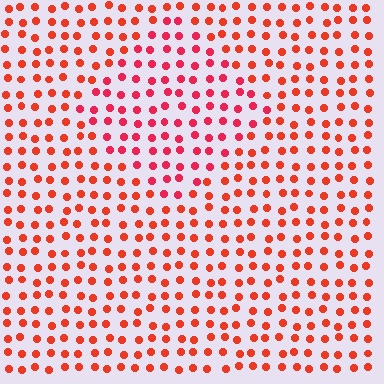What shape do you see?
I see a diamond.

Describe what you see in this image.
The image is filled with small red elements in a uniform arrangement. A diamond-shaped region is visible where the elements are tinted to a slightly different hue, forming a subtle color boundary.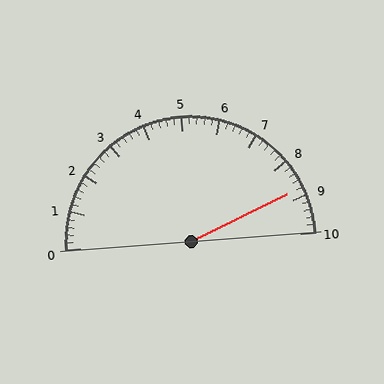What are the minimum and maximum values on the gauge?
The gauge ranges from 0 to 10.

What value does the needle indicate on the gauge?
The needle indicates approximately 8.8.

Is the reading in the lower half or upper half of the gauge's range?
The reading is in the upper half of the range (0 to 10).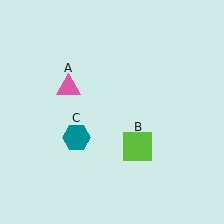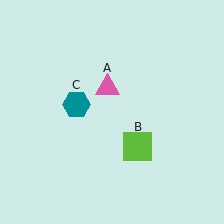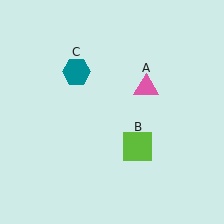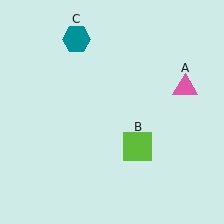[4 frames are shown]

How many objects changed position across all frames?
2 objects changed position: pink triangle (object A), teal hexagon (object C).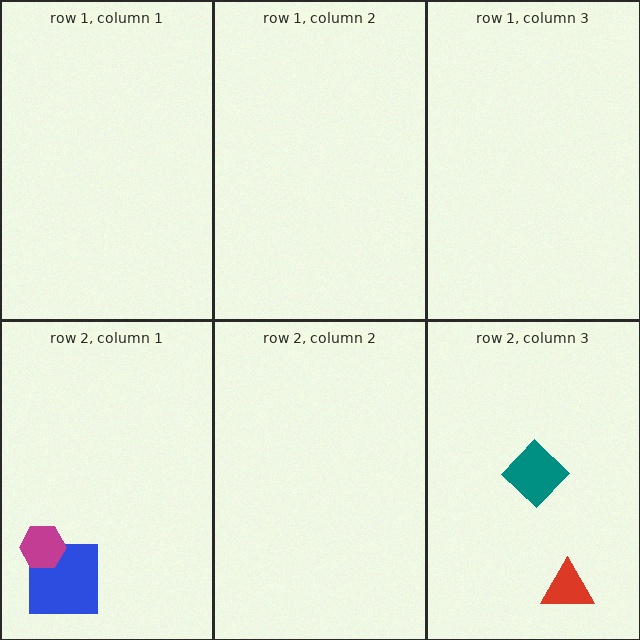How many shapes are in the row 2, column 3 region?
2.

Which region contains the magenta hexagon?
The row 2, column 1 region.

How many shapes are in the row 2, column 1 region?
2.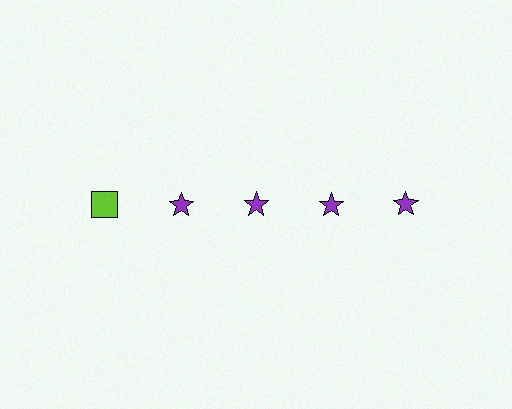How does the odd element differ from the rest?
It differs in both color (lime instead of purple) and shape (square instead of star).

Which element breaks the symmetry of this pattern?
The lime square in the top row, leftmost column breaks the symmetry. All other shapes are purple stars.